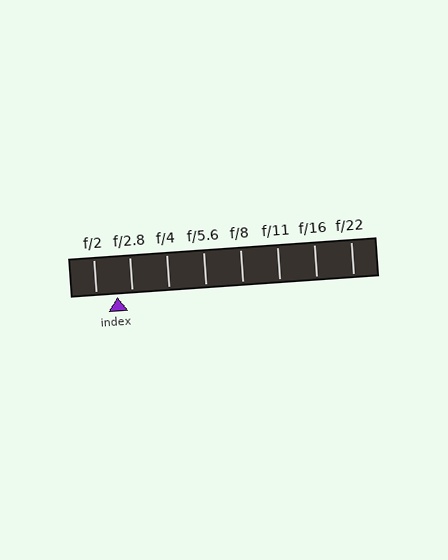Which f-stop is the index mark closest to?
The index mark is closest to f/2.8.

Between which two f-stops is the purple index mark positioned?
The index mark is between f/2 and f/2.8.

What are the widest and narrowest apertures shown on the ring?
The widest aperture shown is f/2 and the narrowest is f/22.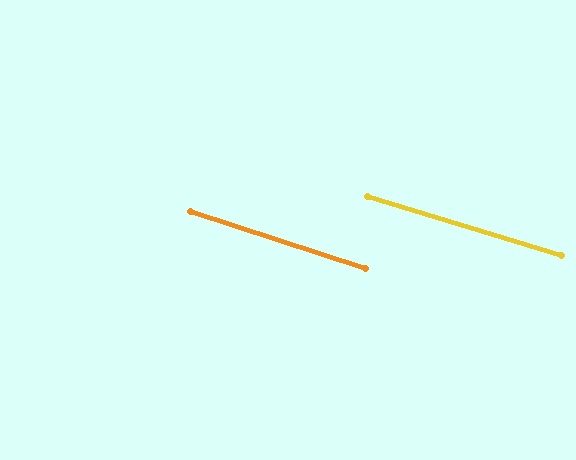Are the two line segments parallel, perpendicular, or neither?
Parallel — their directions differ by only 1.0°.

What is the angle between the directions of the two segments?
Approximately 1 degree.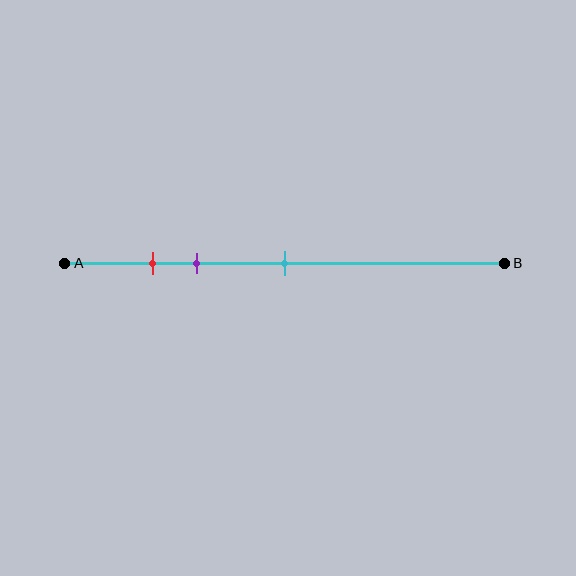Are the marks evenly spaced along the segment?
No, the marks are not evenly spaced.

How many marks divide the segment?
There are 3 marks dividing the segment.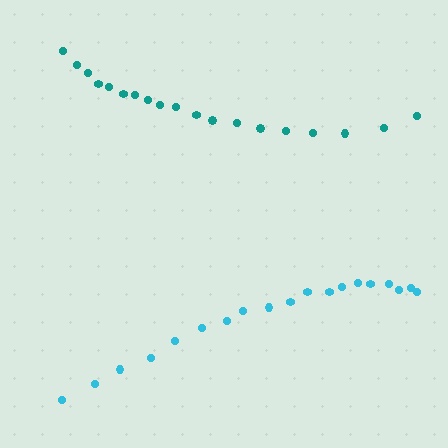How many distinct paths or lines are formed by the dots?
There are 2 distinct paths.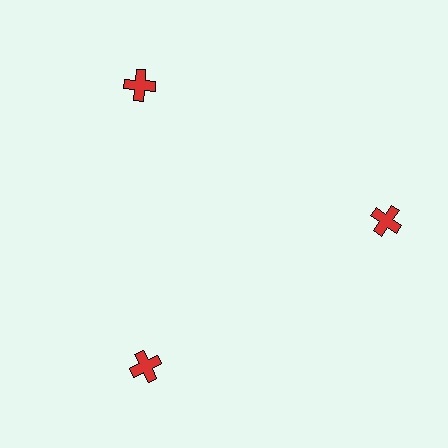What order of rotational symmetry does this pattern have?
This pattern has 3-fold rotational symmetry.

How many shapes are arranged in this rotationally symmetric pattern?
There are 3 shapes, arranged in 3 groups of 1.